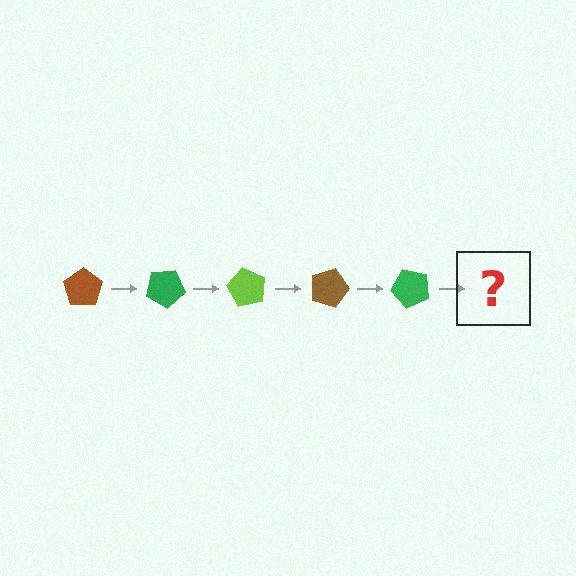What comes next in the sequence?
The next element should be a lime pentagon, rotated 150 degrees from the start.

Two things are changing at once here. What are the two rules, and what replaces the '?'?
The two rules are that it rotates 30 degrees each step and the color cycles through brown, green, and lime. The '?' should be a lime pentagon, rotated 150 degrees from the start.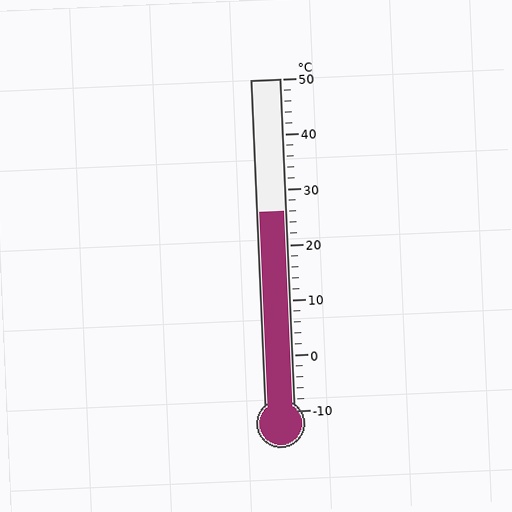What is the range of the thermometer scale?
The thermometer scale ranges from -10°C to 50°C.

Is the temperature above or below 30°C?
The temperature is below 30°C.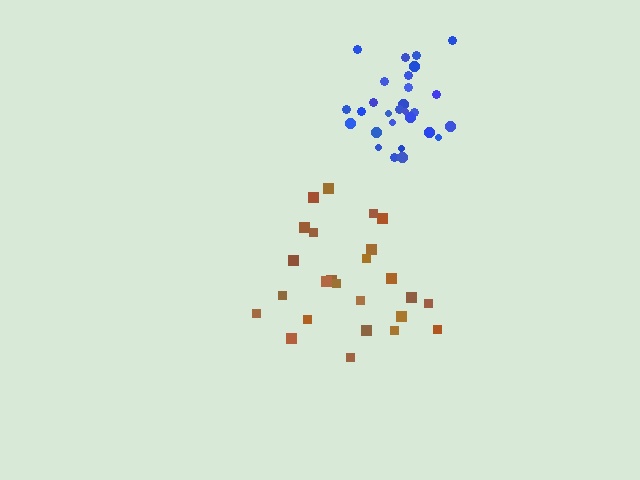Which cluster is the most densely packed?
Blue.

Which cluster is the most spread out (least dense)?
Brown.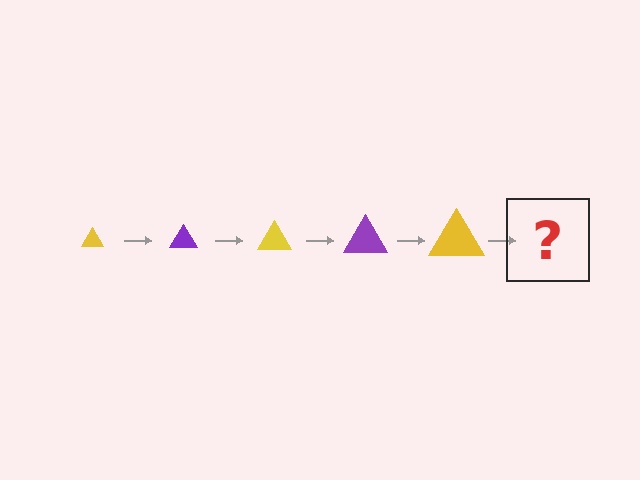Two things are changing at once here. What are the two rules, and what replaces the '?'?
The two rules are that the triangle grows larger each step and the color cycles through yellow and purple. The '?' should be a purple triangle, larger than the previous one.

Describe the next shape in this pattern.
It should be a purple triangle, larger than the previous one.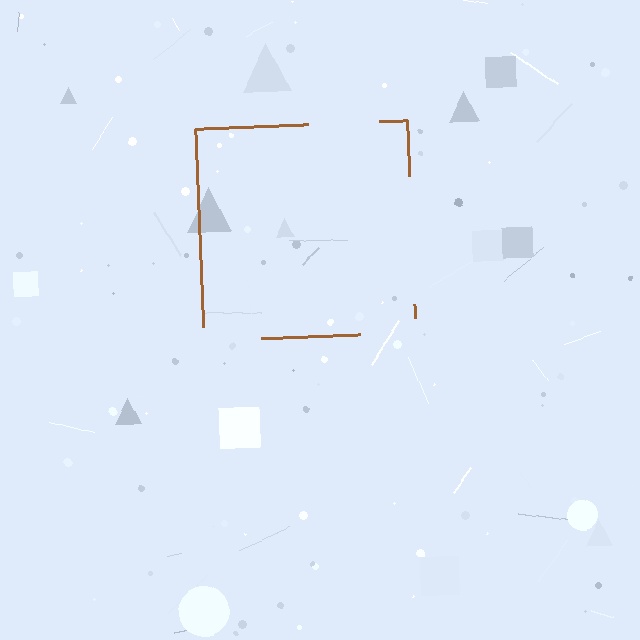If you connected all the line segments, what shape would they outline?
They would outline a square.